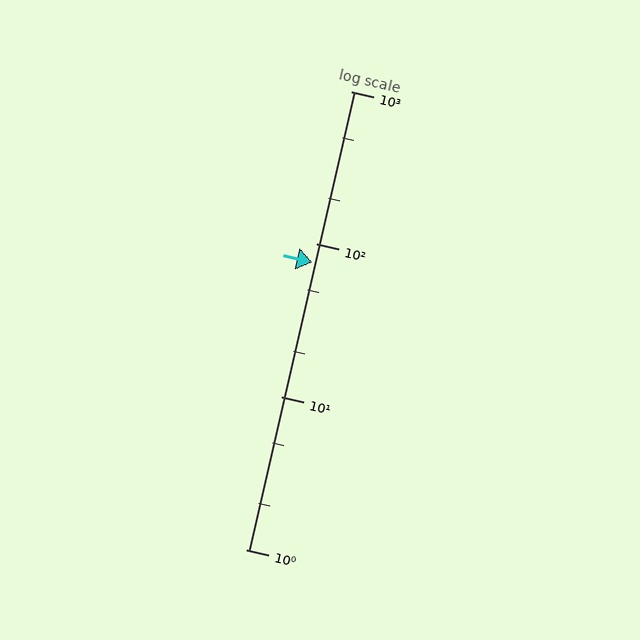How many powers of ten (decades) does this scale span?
The scale spans 3 decades, from 1 to 1000.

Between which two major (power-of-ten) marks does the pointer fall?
The pointer is between 10 and 100.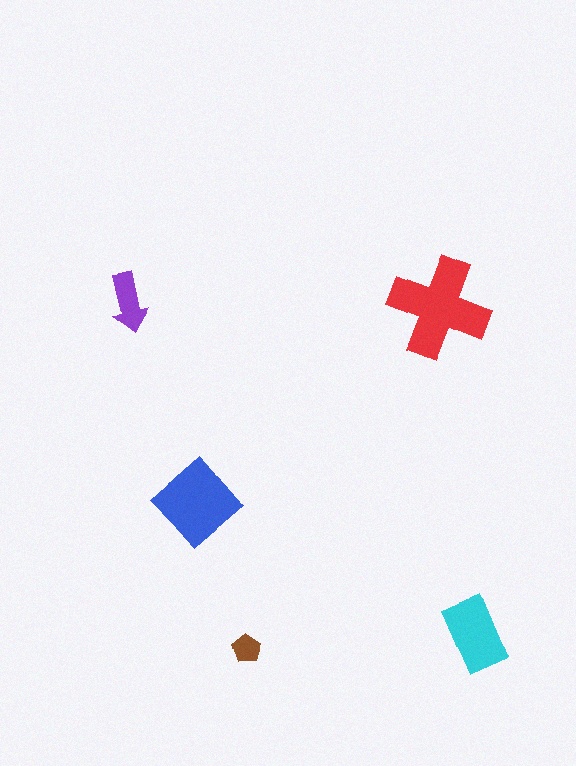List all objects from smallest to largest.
The brown pentagon, the purple arrow, the cyan rectangle, the blue diamond, the red cross.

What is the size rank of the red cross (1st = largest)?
1st.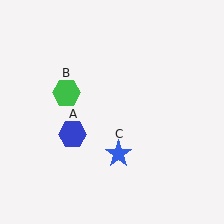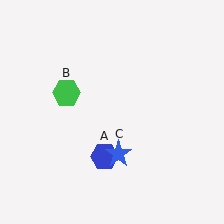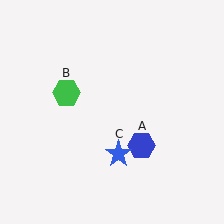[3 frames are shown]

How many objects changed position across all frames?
1 object changed position: blue hexagon (object A).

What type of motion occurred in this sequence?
The blue hexagon (object A) rotated counterclockwise around the center of the scene.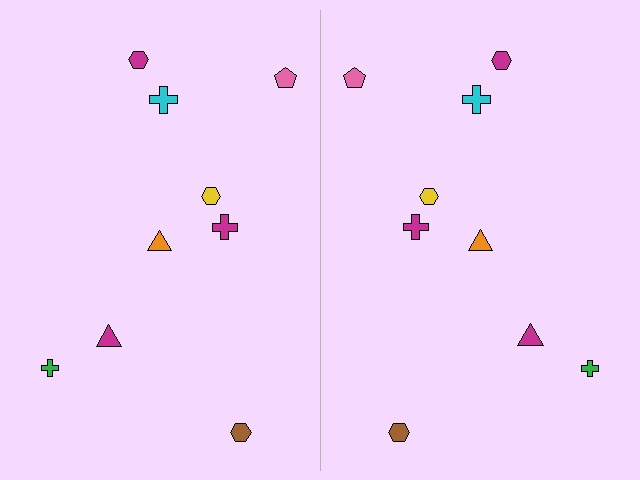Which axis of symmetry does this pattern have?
The pattern has a vertical axis of symmetry running through the center of the image.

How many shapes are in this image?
There are 18 shapes in this image.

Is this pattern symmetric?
Yes, this pattern has bilateral (reflection) symmetry.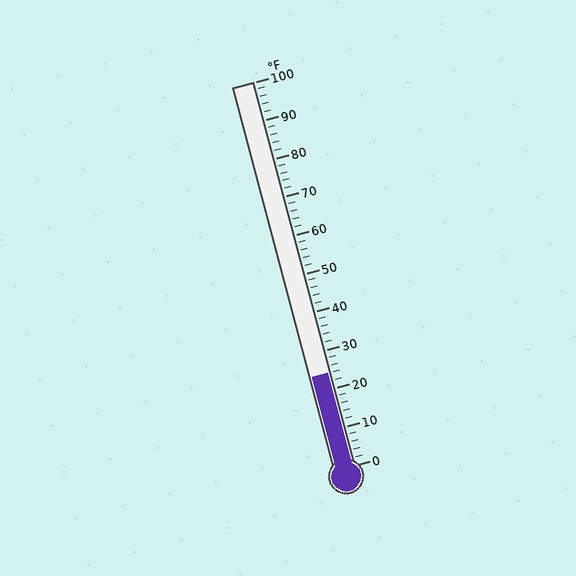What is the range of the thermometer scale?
The thermometer scale ranges from 0°F to 100°F.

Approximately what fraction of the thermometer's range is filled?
The thermometer is filled to approximately 25% of its range.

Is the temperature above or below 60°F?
The temperature is below 60°F.